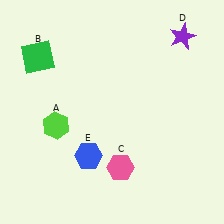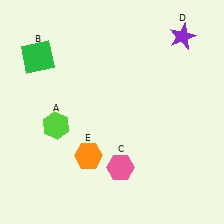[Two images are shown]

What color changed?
The hexagon (E) changed from blue in Image 1 to orange in Image 2.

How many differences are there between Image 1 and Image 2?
There is 1 difference between the two images.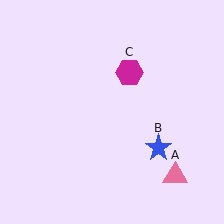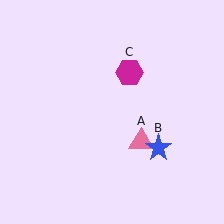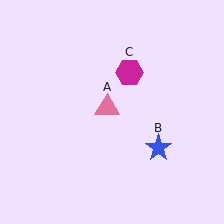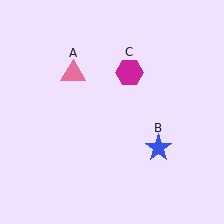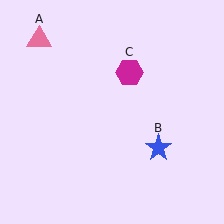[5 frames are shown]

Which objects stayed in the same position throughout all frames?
Blue star (object B) and magenta hexagon (object C) remained stationary.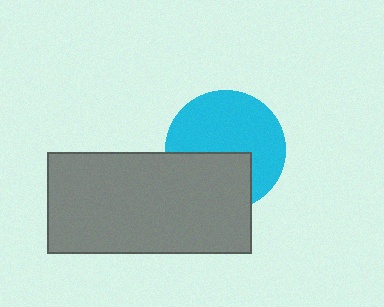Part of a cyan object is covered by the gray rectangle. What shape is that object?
It is a circle.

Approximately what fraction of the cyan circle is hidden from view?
Roughly 37% of the cyan circle is hidden behind the gray rectangle.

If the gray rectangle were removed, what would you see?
You would see the complete cyan circle.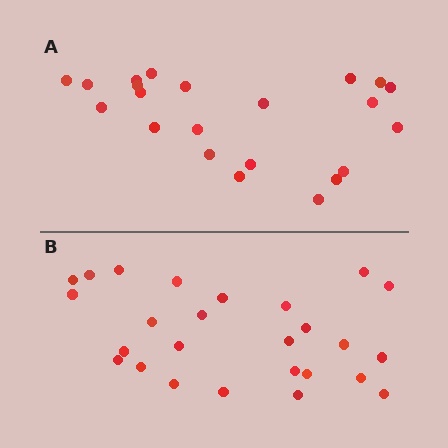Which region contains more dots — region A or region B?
Region B (the bottom region) has more dots.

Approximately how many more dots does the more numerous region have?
Region B has about 4 more dots than region A.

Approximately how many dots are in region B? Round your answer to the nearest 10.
About 30 dots. (The exact count is 26, which rounds to 30.)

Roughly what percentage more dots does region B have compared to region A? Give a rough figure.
About 20% more.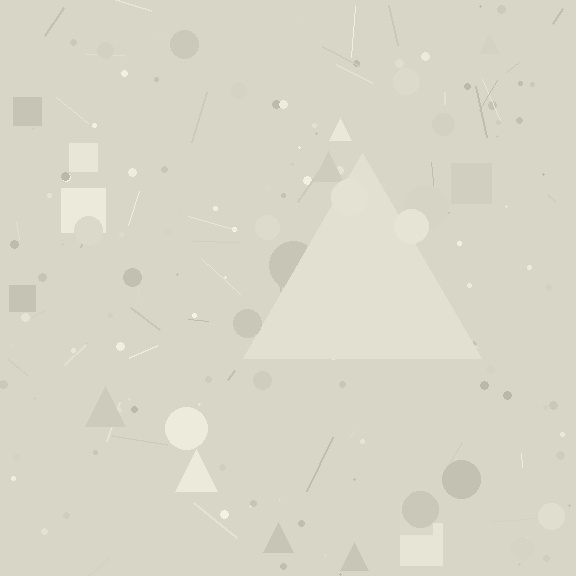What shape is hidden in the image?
A triangle is hidden in the image.